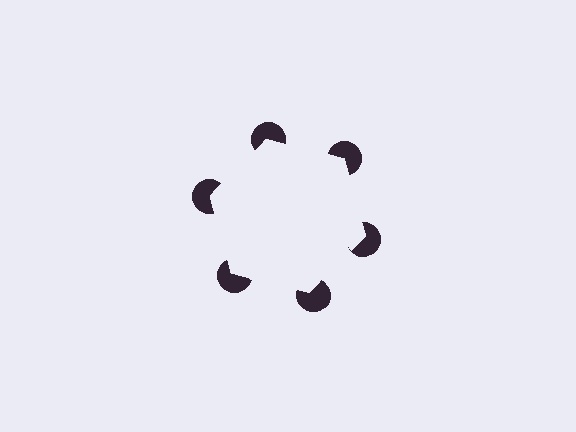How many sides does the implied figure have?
6 sides.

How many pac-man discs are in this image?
There are 6 — one at each vertex of the illusory hexagon.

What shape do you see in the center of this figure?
An illusory hexagon — its edges are inferred from the aligned wedge cuts in the pac-man discs, not physically drawn.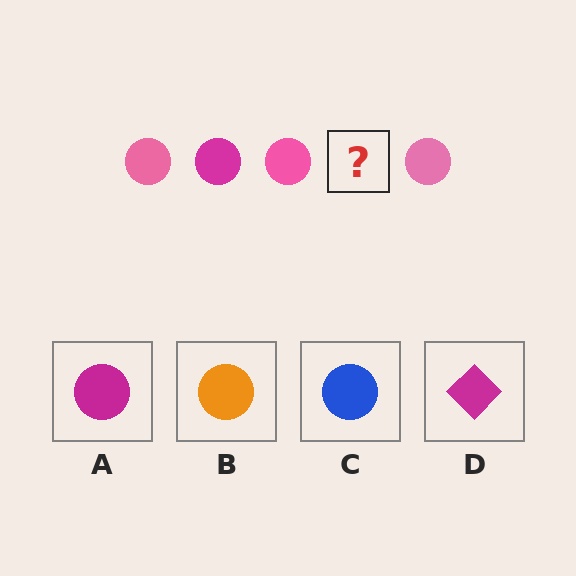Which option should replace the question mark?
Option A.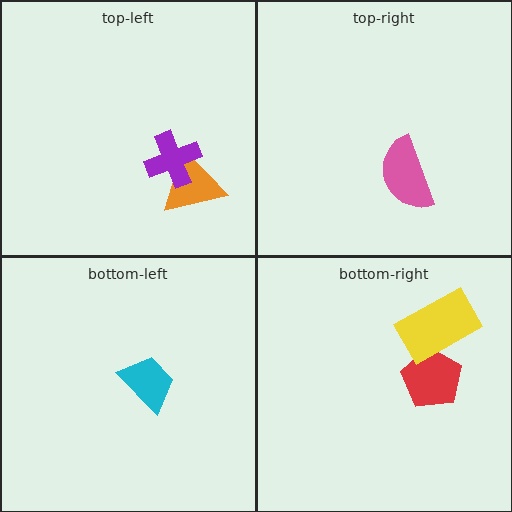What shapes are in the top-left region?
The orange triangle, the purple cross.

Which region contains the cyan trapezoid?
The bottom-left region.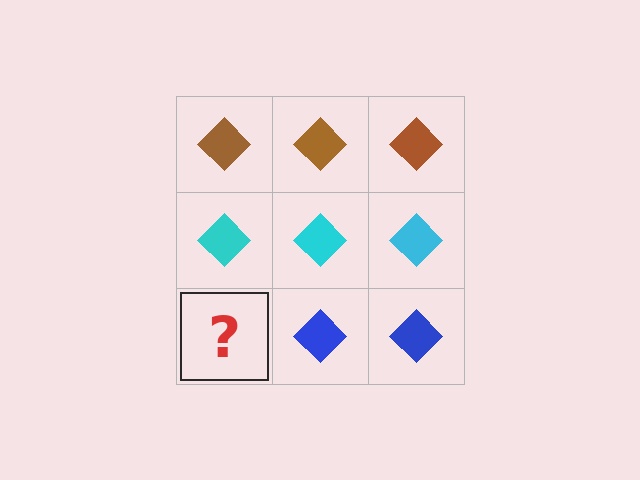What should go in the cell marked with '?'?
The missing cell should contain a blue diamond.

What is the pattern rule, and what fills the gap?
The rule is that each row has a consistent color. The gap should be filled with a blue diamond.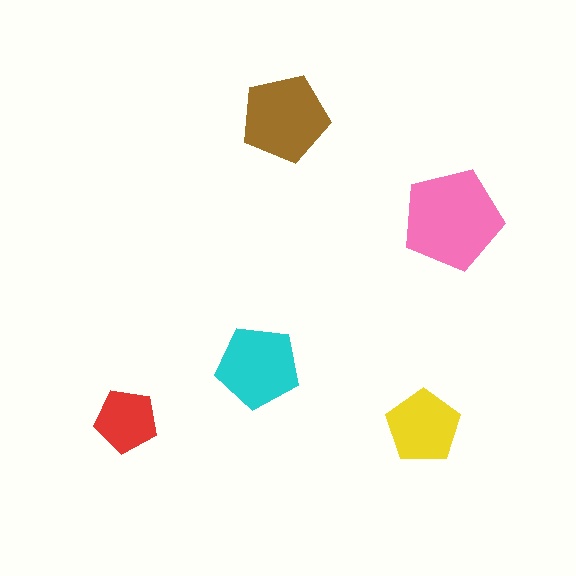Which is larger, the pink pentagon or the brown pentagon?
The pink one.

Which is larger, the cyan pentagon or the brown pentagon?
The brown one.